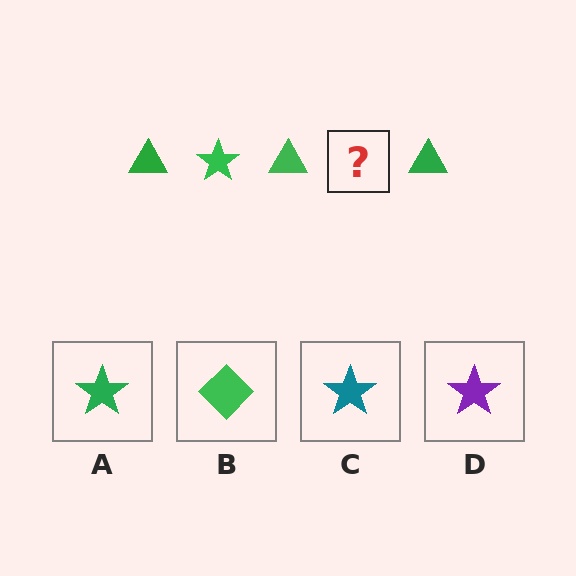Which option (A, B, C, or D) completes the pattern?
A.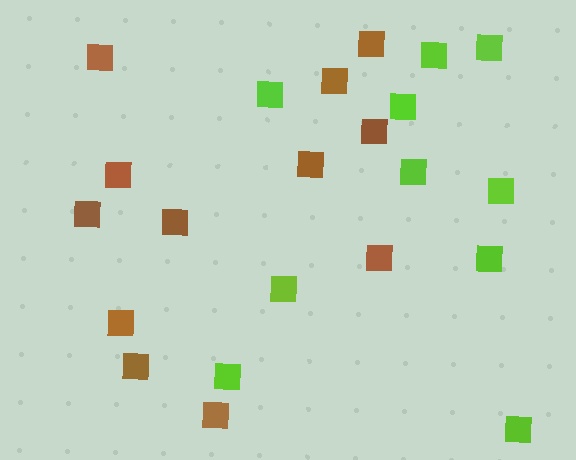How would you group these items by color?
There are 2 groups: one group of brown squares (12) and one group of lime squares (10).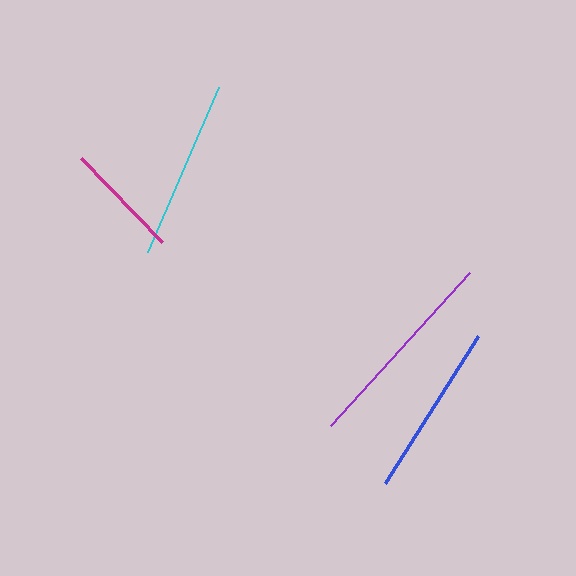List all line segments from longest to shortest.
From longest to shortest: purple, cyan, blue, magenta.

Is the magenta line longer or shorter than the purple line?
The purple line is longer than the magenta line.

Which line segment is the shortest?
The magenta line is the shortest at approximately 117 pixels.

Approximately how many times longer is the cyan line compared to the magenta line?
The cyan line is approximately 1.5 times the length of the magenta line.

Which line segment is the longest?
The purple line is the longest at approximately 207 pixels.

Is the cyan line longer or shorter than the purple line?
The purple line is longer than the cyan line.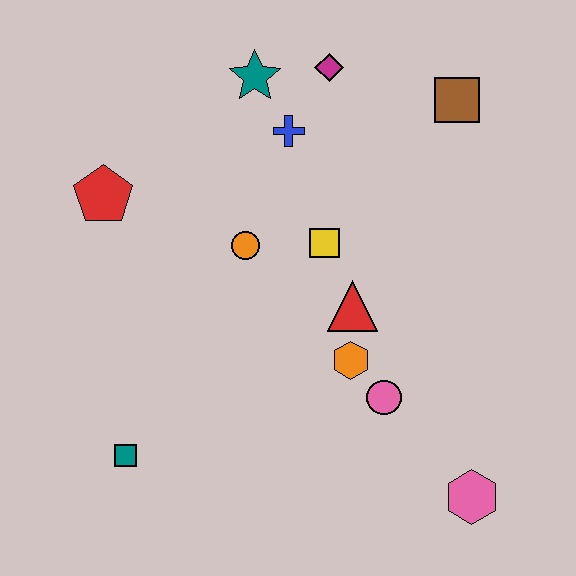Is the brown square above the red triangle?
Yes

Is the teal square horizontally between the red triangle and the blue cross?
No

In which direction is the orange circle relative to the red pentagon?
The orange circle is to the right of the red pentagon.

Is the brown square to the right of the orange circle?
Yes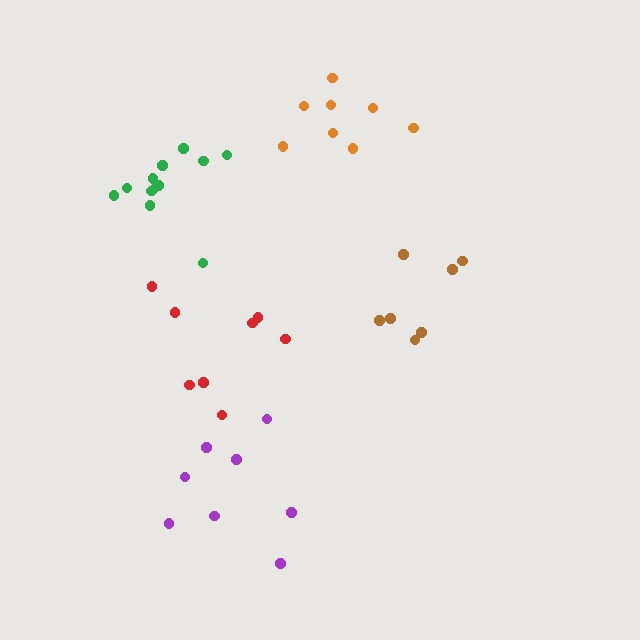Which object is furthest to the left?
The green cluster is leftmost.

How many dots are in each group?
Group 1: 12 dots, Group 2: 8 dots, Group 3: 7 dots, Group 4: 8 dots, Group 5: 8 dots (43 total).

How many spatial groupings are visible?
There are 5 spatial groupings.